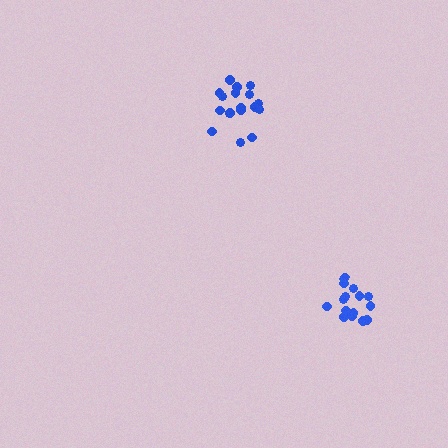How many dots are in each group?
Group 1: 18 dots, Group 2: 16 dots (34 total).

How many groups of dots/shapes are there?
There are 2 groups.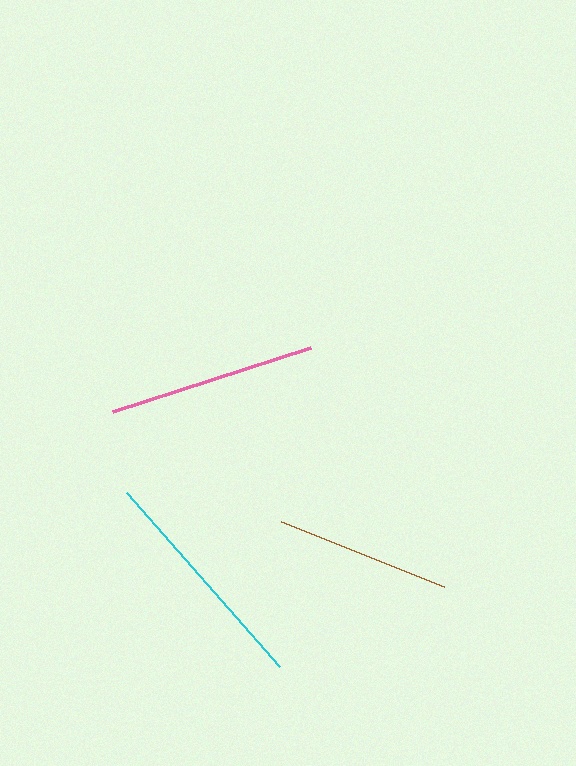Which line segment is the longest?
The cyan line is the longest at approximately 232 pixels.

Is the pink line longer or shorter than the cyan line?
The cyan line is longer than the pink line.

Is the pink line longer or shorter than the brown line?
The pink line is longer than the brown line.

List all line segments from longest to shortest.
From longest to shortest: cyan, pink, brown.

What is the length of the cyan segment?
The cyan segment is approximately 232 pixels long.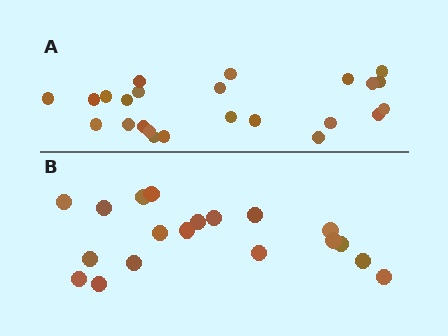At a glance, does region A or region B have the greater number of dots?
Region A (the top region) has more dots.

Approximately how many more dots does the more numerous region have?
Region A has about 5 more dots than region B.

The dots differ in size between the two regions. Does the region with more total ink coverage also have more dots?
No. Region B has more total ink coverage because its dots are larger, but region A actually contains more individual dots. Total area can be misleading — the number of items is what matters here.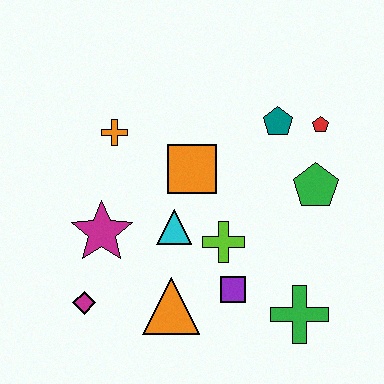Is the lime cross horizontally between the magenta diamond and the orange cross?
No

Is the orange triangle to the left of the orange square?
Yes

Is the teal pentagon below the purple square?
No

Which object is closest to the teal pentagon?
The red pentagon is closest to the teal pentagon.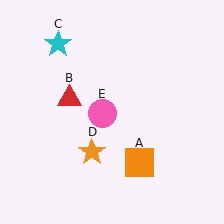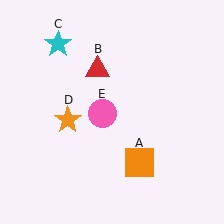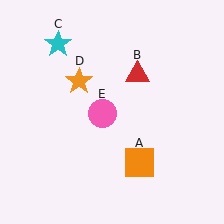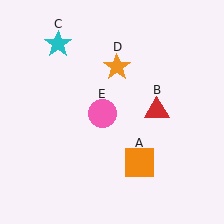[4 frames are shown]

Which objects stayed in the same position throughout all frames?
Orange square (object A) and cyan star (object C) and pink circle (object E) remained stationary.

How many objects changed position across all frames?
2 objects changed position: red triangle (object B), orange star (object D).